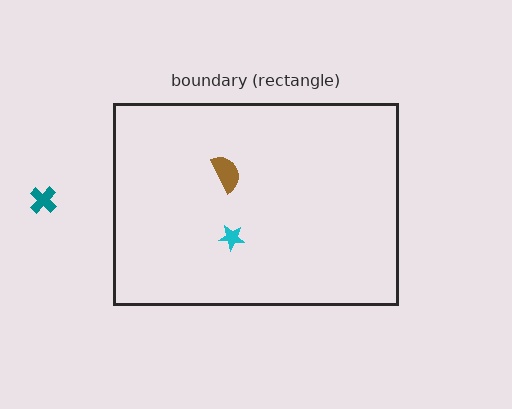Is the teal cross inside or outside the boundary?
Outside.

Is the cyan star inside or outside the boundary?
Inside.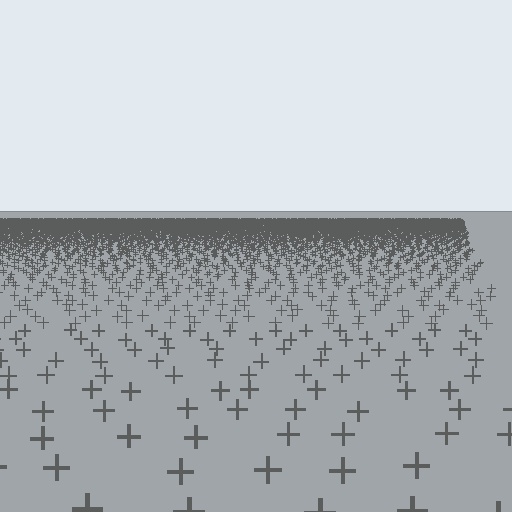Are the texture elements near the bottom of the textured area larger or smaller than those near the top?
Larger. Near the bottom, elements are closer to the viewer and appear at a bigger on-screen size.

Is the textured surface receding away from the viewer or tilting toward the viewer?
The surface is receding away from the viewer. Texture elements get smaller and denser toward the top.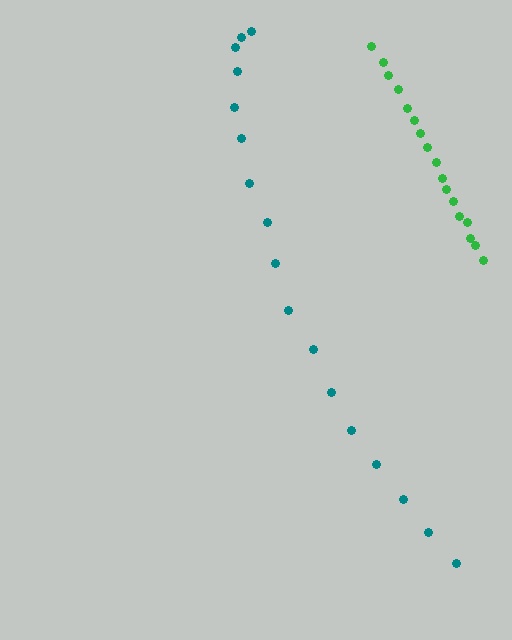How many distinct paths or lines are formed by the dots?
There are 2 distinct paths.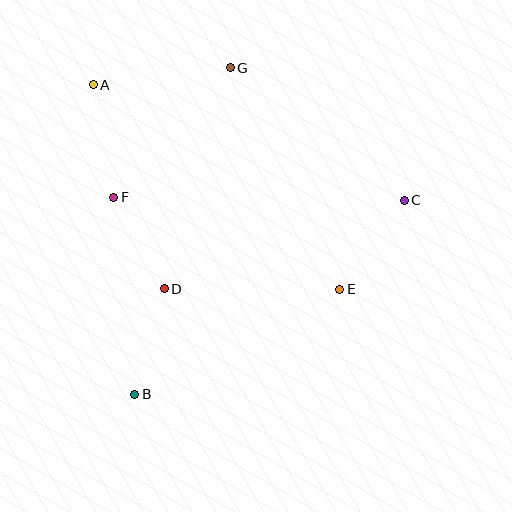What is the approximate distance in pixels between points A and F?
The distance between A and F is approximately 114 pixels.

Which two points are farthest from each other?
Points B and G are farthest from each other.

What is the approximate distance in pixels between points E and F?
The distance between E and F is approximately 244 pixels.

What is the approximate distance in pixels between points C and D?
The distance between C and D is approximately 256 pixels.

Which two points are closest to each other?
Points D and F are closest to each other.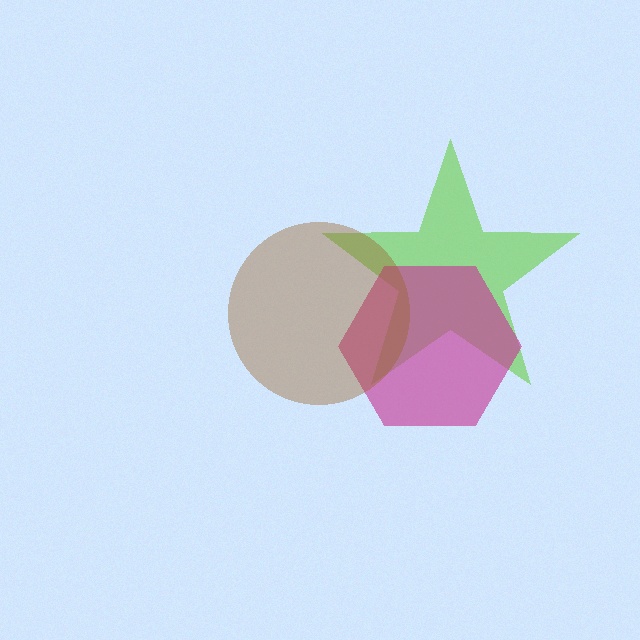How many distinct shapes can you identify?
There are 3 distinct shapes: a lime star, a magenta hexagon, a brown circle.